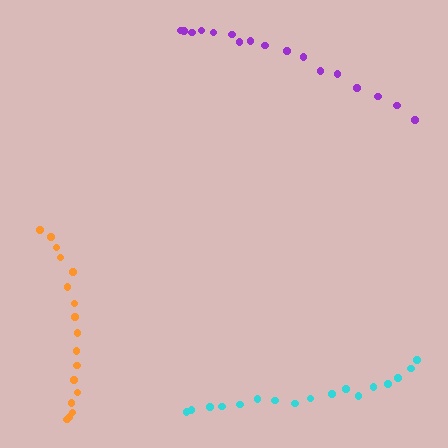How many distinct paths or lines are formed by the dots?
There are 3 distinct paths.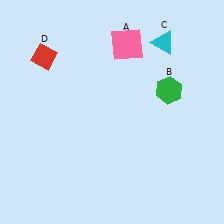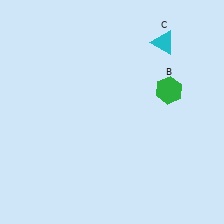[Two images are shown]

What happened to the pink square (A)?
The pink square (A) was removed in Image 2. It was in the top-right area of Image 1.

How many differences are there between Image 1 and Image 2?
There are 2 differences between the two images.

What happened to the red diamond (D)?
The red diamond (D) was removed in Image 2. It was in the top-left area of Image 1.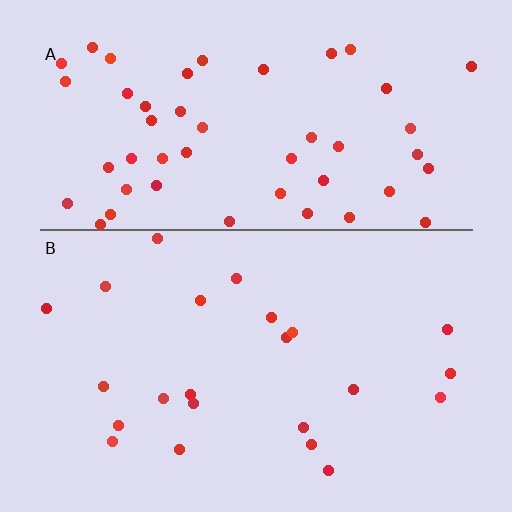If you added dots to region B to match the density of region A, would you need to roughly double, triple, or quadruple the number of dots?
Approximately double.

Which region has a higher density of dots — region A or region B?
A (the top).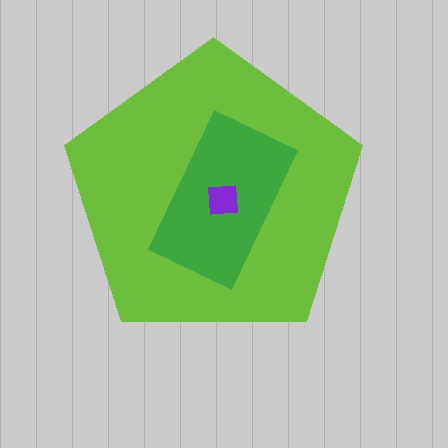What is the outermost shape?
The lime pentagon.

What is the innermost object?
The purple square.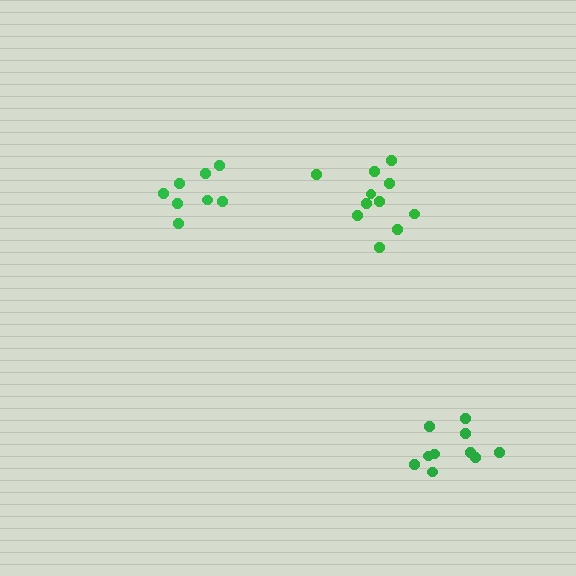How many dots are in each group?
Group 1: 10 dots, Group 2: 11 dots, Group 3: 8 dots (29 total).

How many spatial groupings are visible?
There are 3 spatial groupings.